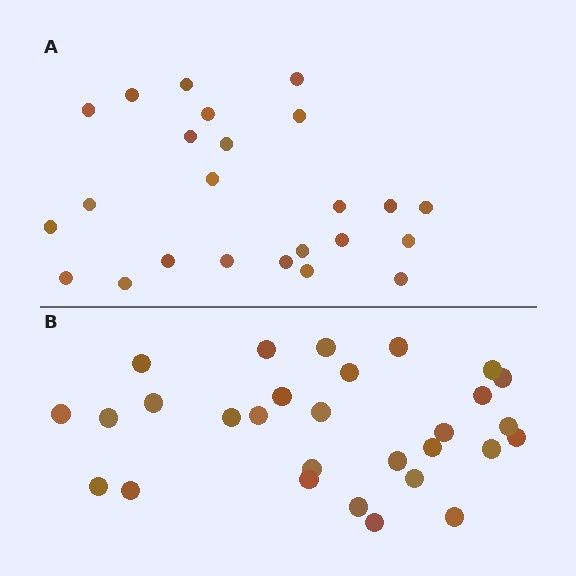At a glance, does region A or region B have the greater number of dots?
Region B (the bottom region) has more dots.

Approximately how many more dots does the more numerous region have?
Region B has about 5 more dots than region A.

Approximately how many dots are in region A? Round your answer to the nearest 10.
About 20 dots. (The exact count is 24, which rounds to 20.)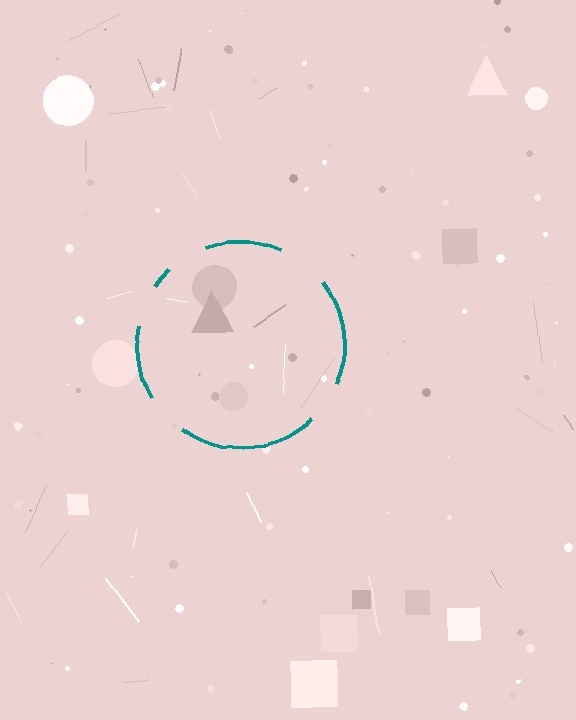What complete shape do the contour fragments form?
The contour fragments form a circle.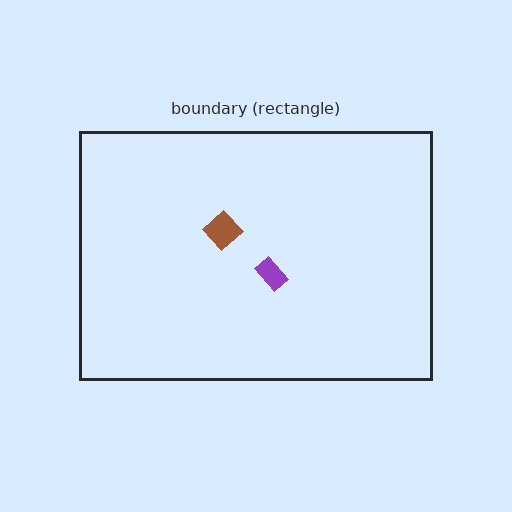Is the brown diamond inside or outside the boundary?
Inside.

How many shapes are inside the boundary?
2 inside, 0 outside.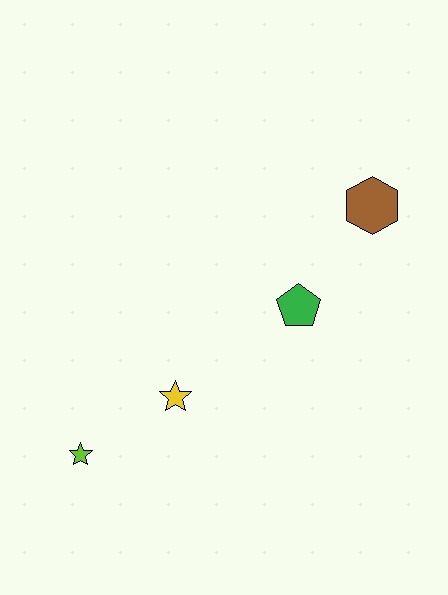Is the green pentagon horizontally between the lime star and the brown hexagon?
Yes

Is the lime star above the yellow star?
No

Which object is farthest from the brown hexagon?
The lime star is farthest from the brown hexagon.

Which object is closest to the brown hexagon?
The green pentagon is closest to the brown hexagon.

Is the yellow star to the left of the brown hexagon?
Yes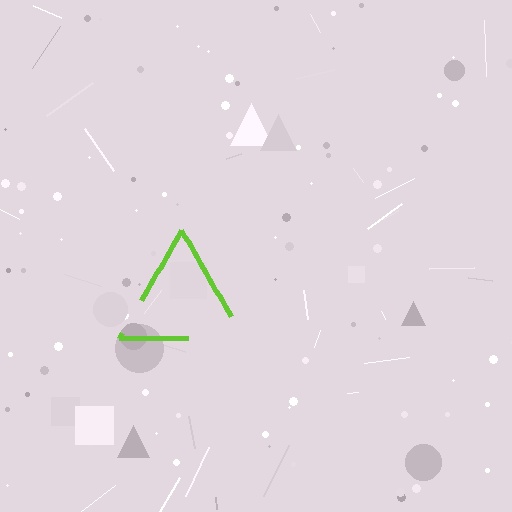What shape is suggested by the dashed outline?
The dashed outline suggests a triangle.